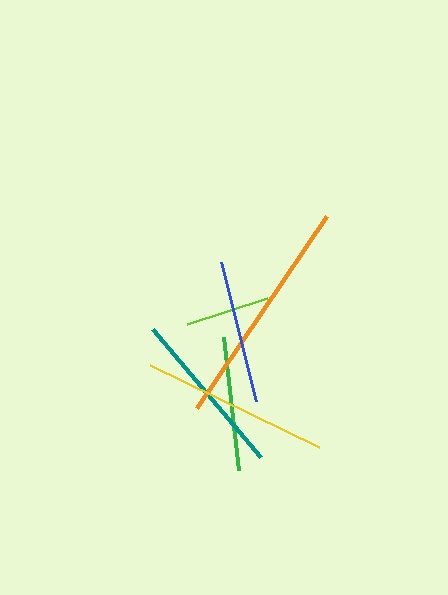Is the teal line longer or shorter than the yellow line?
The yellow line is longer than the teal line.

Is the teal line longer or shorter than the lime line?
The teal line is longer than the lime line.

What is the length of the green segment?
The green segment is approximately 134 pixels long.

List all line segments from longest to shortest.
From longest to shortest: orange, yellow, teal, blue, green, lime.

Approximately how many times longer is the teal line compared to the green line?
The teal line is approximately 1.3 times the length of the green line.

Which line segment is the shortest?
The lime line is the shortest at approximately 84 pixels.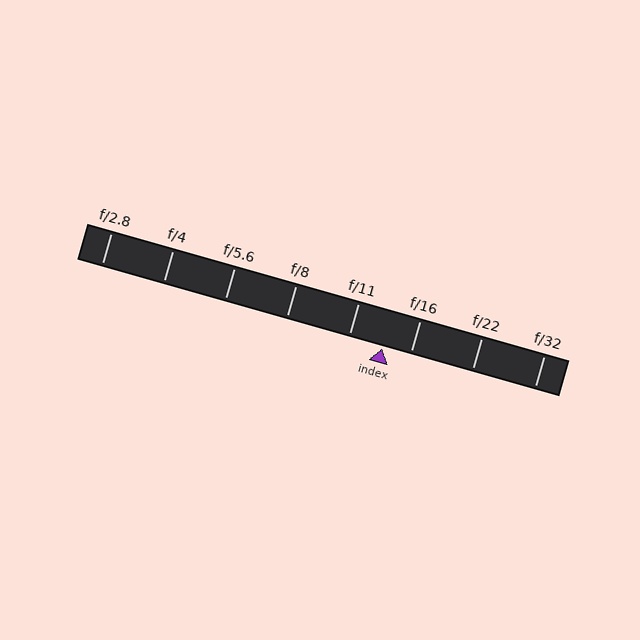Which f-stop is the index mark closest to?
The index mark is closest to f/16.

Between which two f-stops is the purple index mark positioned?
The index mark is between f/11 and f/16.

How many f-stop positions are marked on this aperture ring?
There are 8 f-stop positions marked.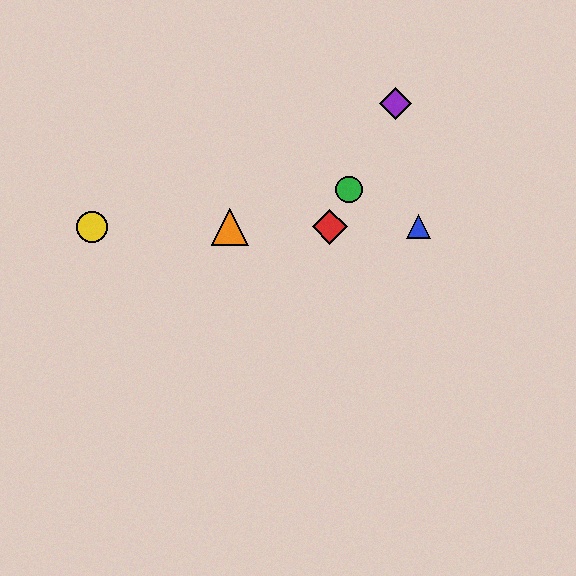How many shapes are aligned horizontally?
4 shapes (the red diamond, the blue triangle, the yellow circle, the orange triangle) are aligned horizontally.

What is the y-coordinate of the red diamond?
The red diamond is at y≈227.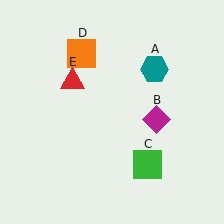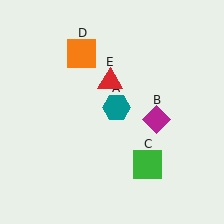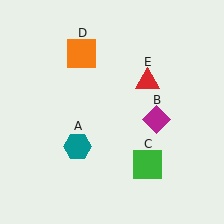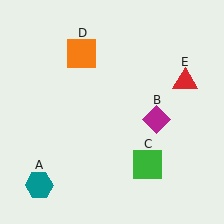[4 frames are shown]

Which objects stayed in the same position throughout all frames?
Magenta diamond (object B) and green square (object C) and orange square (object D) remained stationary.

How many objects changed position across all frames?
2 objects changed position: teal hexagon (object A), red triangle (object E).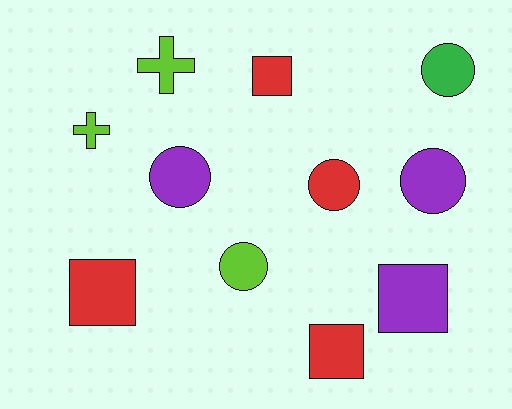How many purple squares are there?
There is 1 purple square.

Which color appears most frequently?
Red, with 4 objects.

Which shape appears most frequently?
Circle, with 5 objects.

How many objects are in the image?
There are 11 objects.